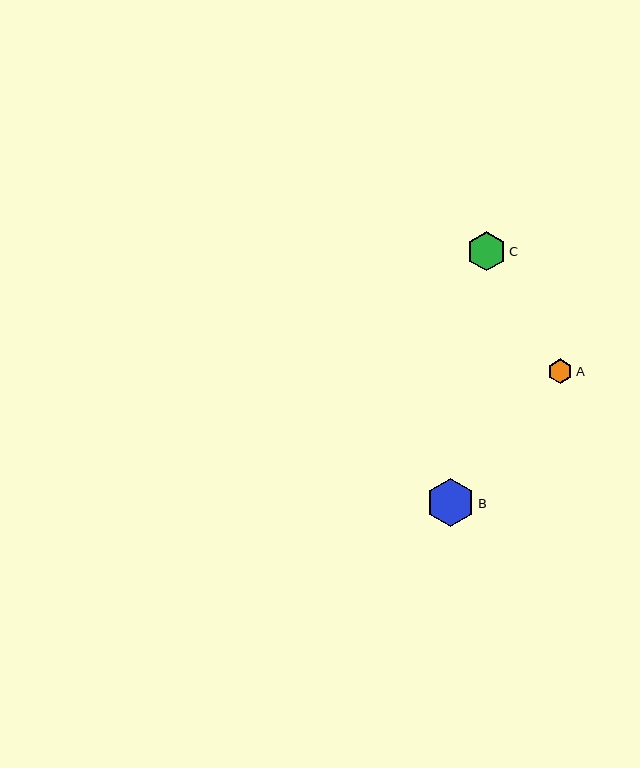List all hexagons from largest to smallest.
From largest to smallest: B, C, A.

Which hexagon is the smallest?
Hexagon A is the smallest with a size of approximately 25 pixels.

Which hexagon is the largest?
Hexagon B is the largest with a size of approximately 48 pixels.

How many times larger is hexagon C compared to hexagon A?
Hexagon C is approximately 1.6 times the size of hexagon A.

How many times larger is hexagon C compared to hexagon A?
Hexagon C is approximately 1.6 times the size of hexagon A.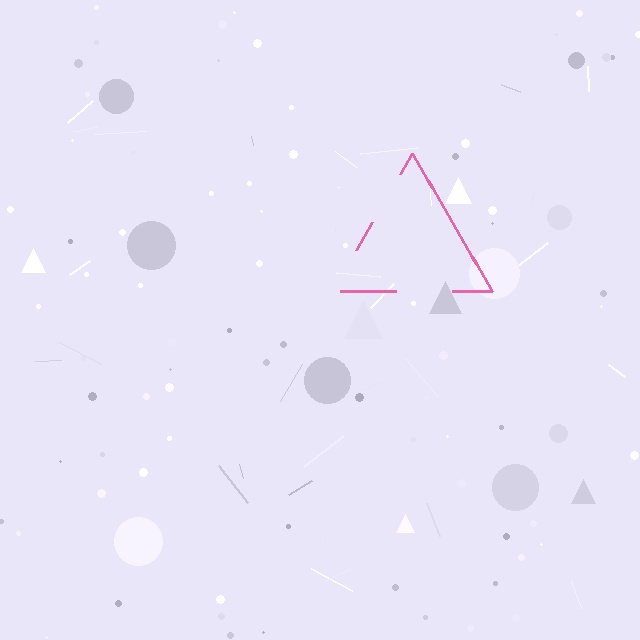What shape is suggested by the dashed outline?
The dashed outline suggests a triangle.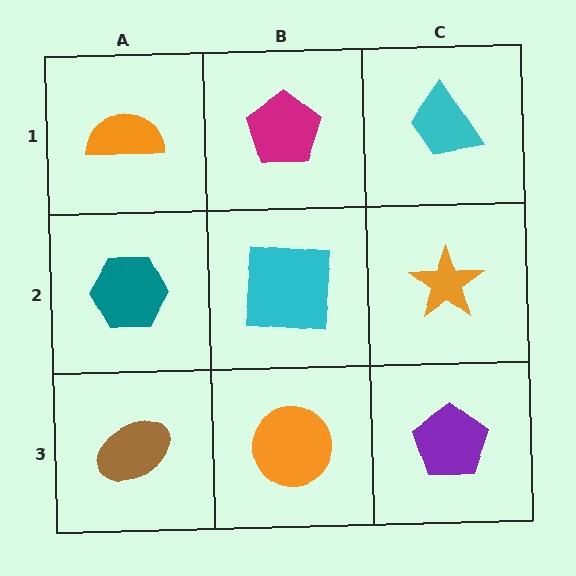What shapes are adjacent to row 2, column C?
A cyan trapezoid (row 1, column C), a purple pentagon (row 3, column C), a cyan square (row 2, column B).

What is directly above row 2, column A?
An orange semicircle.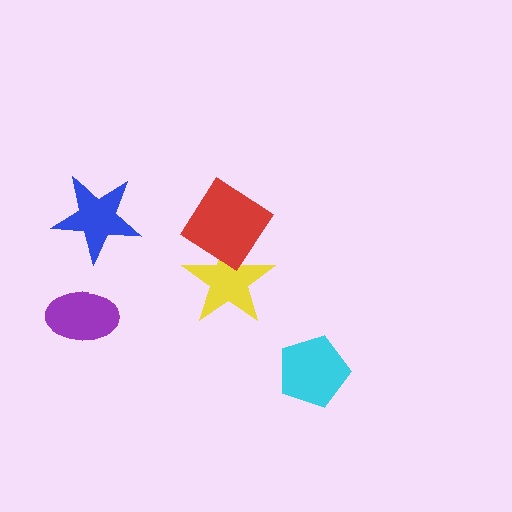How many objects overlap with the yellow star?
1 object overlaps with the yellow star.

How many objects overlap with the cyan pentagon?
0 objects overlap with the cyan pentagon.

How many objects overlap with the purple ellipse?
0 objects overlap with the purple ellipse.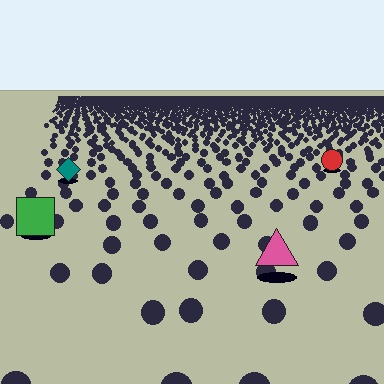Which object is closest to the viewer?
The pink triangle is closest. The texture marks near it are larger and more spread out.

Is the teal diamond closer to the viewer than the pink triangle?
No. The pink triangle is closer — you can tell from the texture gradient: the ground texture is coarser near it.